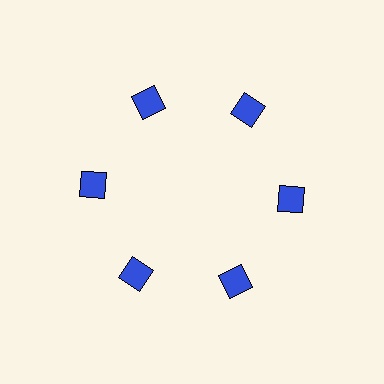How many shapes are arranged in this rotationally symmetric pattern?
There are 6 shapes, arranged in 6 groups of 1.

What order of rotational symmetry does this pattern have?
This pattern has 6-fold rotational symmetry.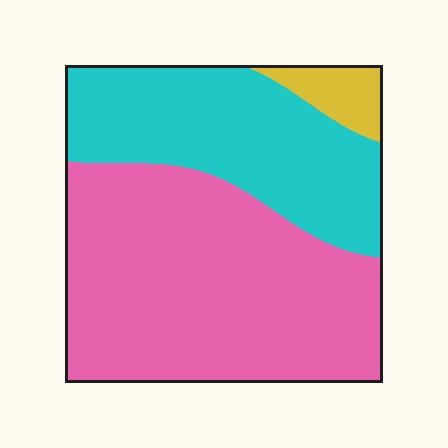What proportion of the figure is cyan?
Cyan takes up between a quarter and a half of the figure.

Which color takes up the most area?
Pink, at roughly 60%.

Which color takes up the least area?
Yellow, at roughly 5%.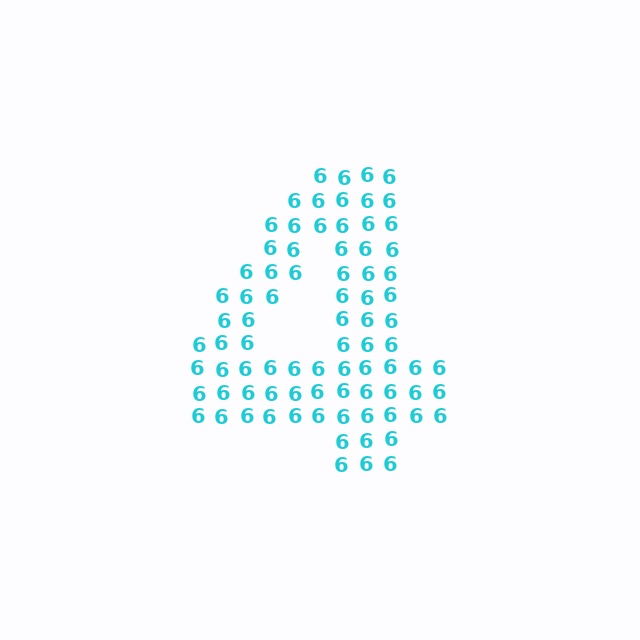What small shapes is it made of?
It is made of small digit 6's.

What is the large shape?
The large shape is the digit 4.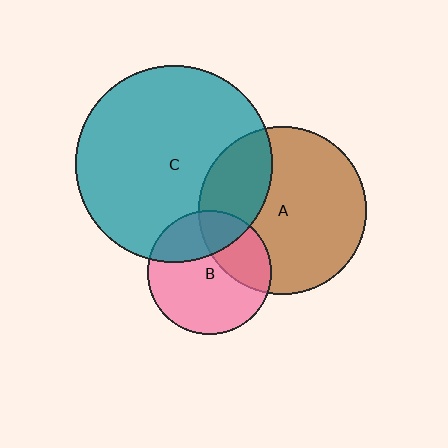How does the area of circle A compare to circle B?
Approximately 1.8 times.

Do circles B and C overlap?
Yes.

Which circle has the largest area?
Circle C (teal).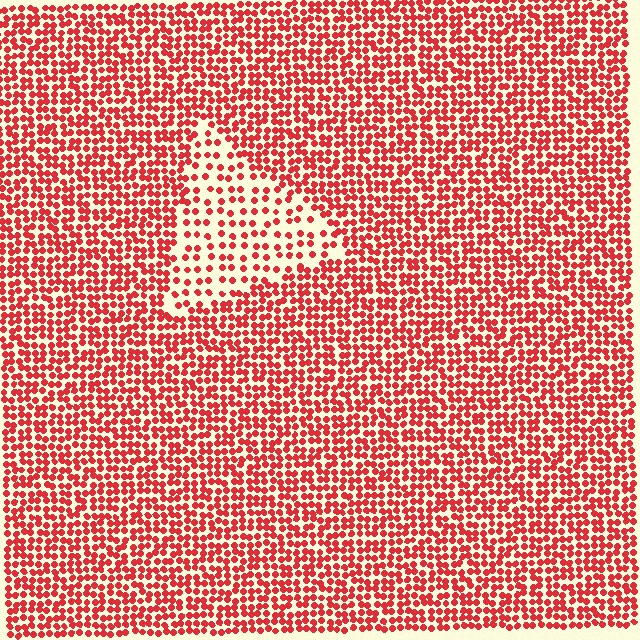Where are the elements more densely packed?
The elements are more densely packed outside the triangle boundary.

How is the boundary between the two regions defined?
The boundary is defined by a change in element density (approximately 2.1x ratio). All elements are the same color, size, and shape.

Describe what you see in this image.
The image contains small red elements arranged at two different densities. A triangle-shaped region is visible where the elements are less densely packed than the surrounding area.